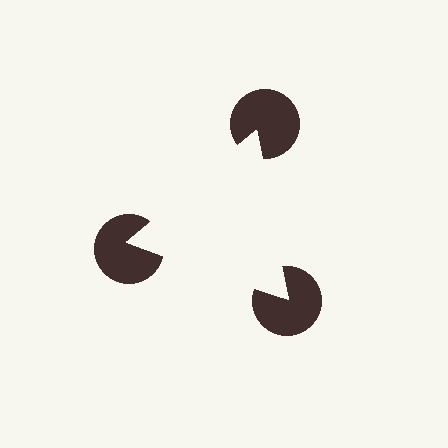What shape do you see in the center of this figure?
An illusory triangle — its edges are inferred from the aligned wedge cuts in the pac-man discs, not physically drawn.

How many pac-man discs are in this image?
There are 3 — one at each vertex of the illusory triangle.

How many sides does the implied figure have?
3 sides.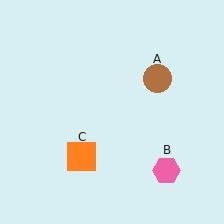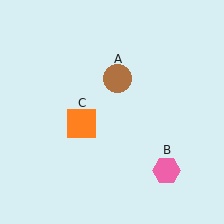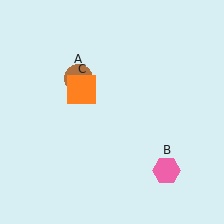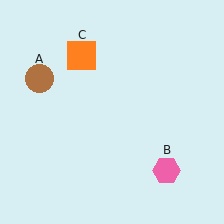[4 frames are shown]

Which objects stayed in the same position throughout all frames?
Pink hexagon (object B) remained stationary.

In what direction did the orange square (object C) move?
The orange square (object C) moved up.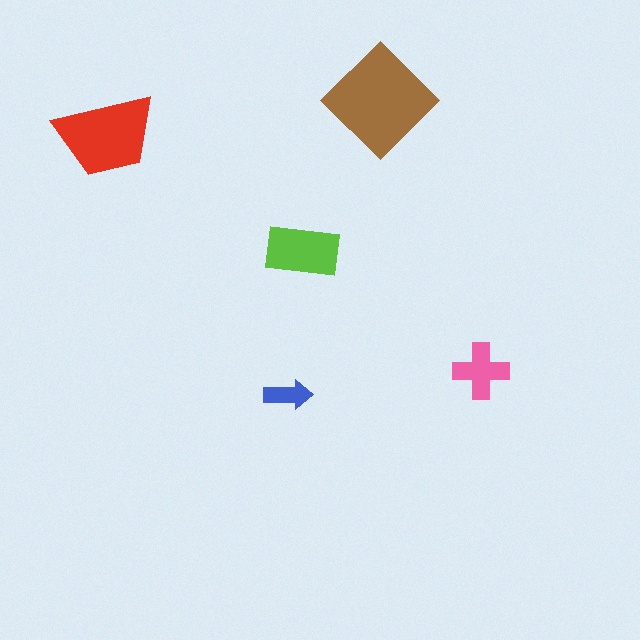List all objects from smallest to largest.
The blue arrow, the pink cross, the lime rectangle, the red trapezoid, the brown diamond.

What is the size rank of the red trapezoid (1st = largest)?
2nd.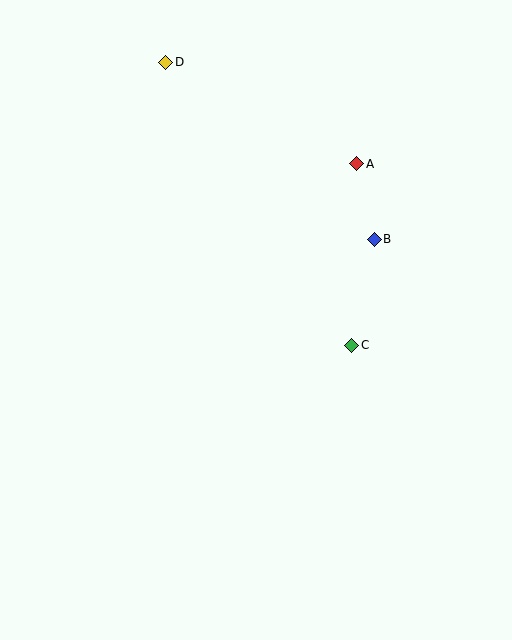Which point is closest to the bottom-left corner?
Point C is closest to the bottom-left corner.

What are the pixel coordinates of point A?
Point A is at (357, 164).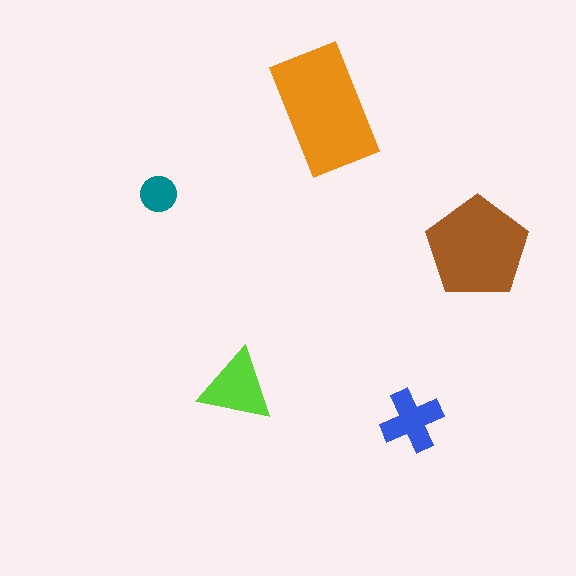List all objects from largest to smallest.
The orange rectangle, the brown pentagon, the lime triangle, the blue cross, the teal circle.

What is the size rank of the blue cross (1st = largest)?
4th.